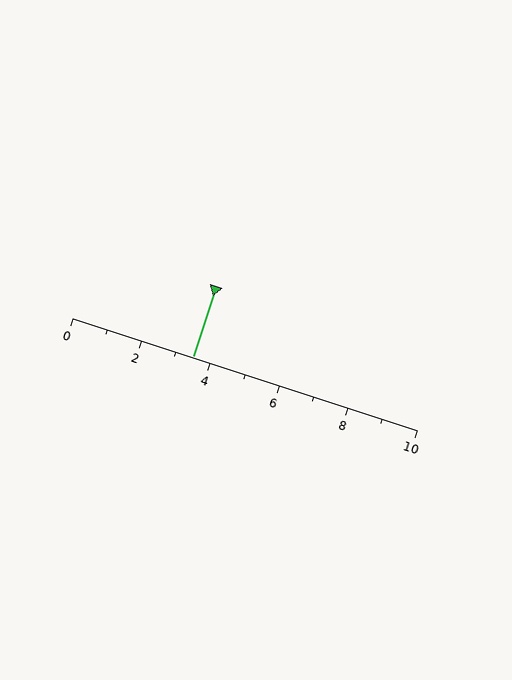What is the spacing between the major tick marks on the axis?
The major ticks are spaced 2 apart.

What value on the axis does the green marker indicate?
The marker indicates approximately 3.5.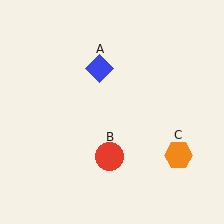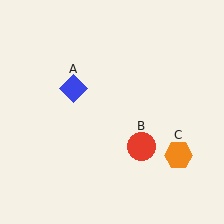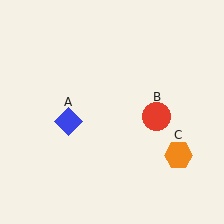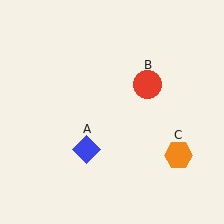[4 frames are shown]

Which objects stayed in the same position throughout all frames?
Orange hexagon (object C) remained stationary.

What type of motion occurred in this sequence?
The blue diamond (object A), red circle (object B) rotated counterclockwise around the center of the scene.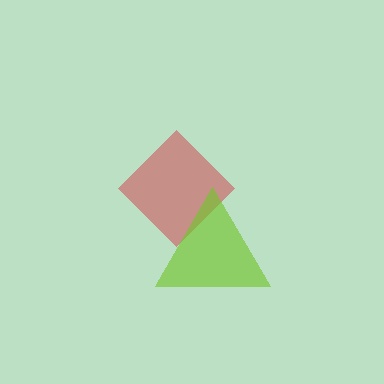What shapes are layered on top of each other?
The layered shapes are: a red diamond, a lime triangle.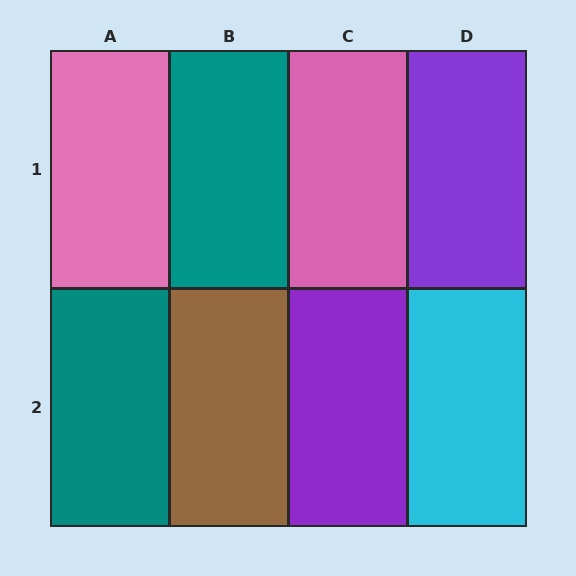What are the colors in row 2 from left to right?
Teal, brown, purple, cyan.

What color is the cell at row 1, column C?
Pink.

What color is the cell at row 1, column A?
Pink.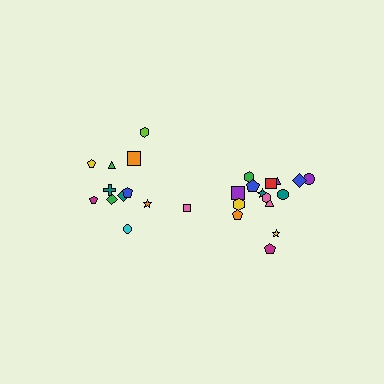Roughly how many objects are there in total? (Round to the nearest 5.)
Roughly 25 objects in total.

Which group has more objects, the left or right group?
The right group.